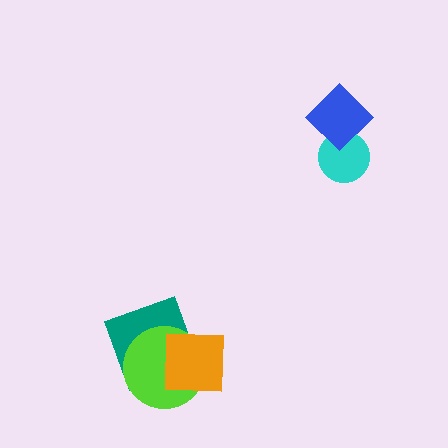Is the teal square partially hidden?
Yes, it is partially covered by another shape.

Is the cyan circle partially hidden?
Yes, it is partially covered by another shape.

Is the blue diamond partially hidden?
No, no other shape covers it.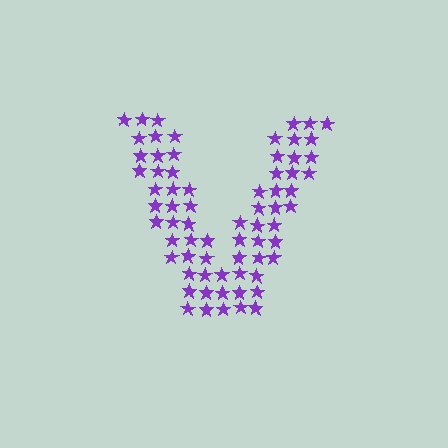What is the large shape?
The large shape is the letter V.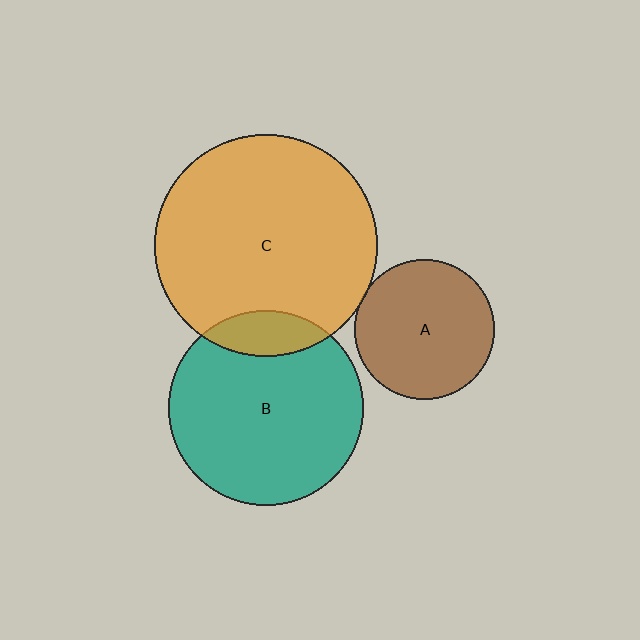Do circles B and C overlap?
Yes.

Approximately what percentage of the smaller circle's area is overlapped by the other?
Approximately 15%.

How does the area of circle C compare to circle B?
Approximately 1.3 times.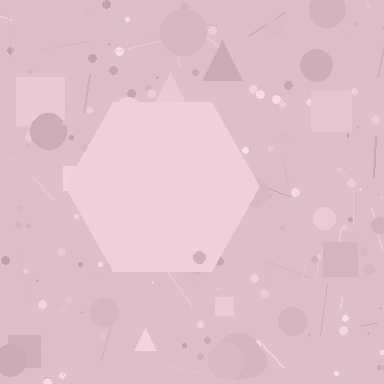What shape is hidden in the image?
A hexagon is hidden in the image.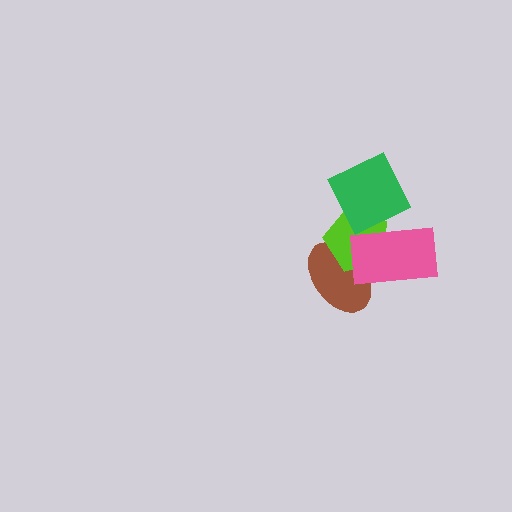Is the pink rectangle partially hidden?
Yes, it is partially covered by another shape.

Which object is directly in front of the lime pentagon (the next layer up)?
The pink rectangle is directly in front of the lime pentagon.